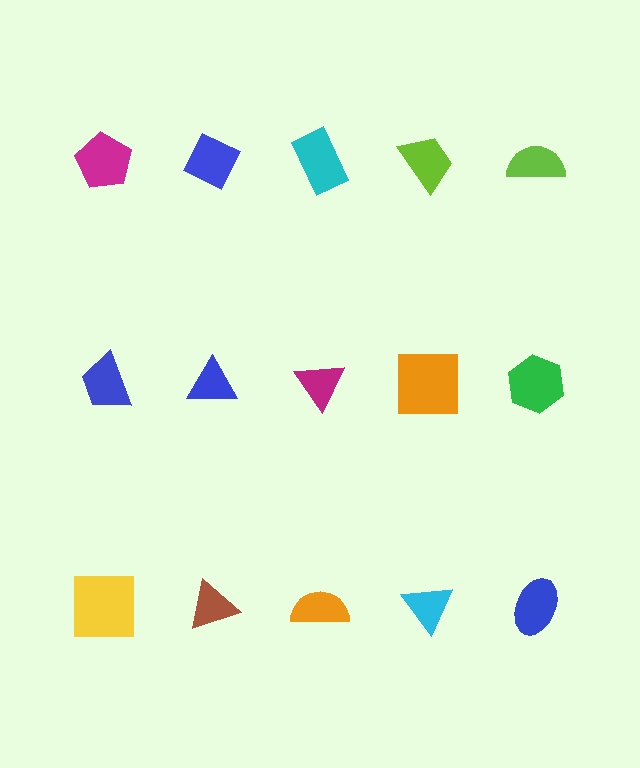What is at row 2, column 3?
A magenta triangle.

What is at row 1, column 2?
A blue diamond.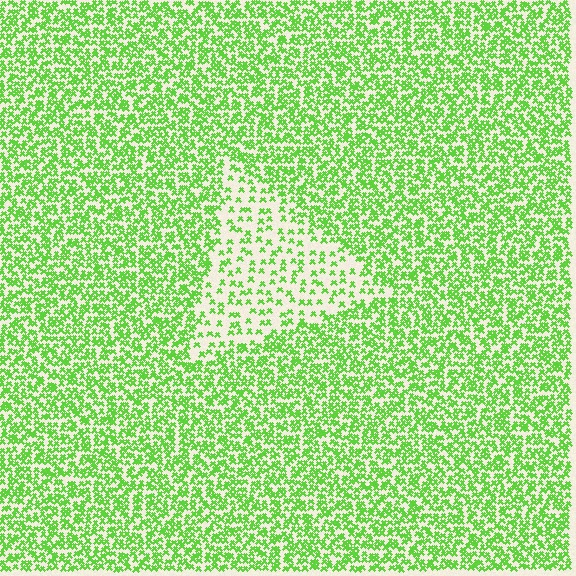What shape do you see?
I see a triangle.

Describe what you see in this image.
The image contains small lime elements arranged at two different densities. A triangle-shaped region is visible where the elements are less densely packed than the surrounding area.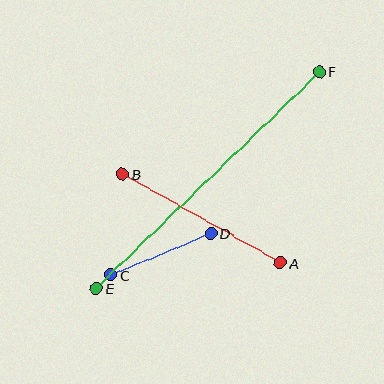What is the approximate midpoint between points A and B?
The midpoint is at approximately (201, 219) pixels.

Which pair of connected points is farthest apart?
Points E and F are farthest apart.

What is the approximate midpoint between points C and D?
The midpoint is at approximately (161, 254) pixels.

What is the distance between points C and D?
The distance is approximately 108 pixels.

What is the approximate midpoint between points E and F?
The midpoint is at approximately (208, 180) pixels.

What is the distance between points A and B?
The distance is approximately 181 pixels.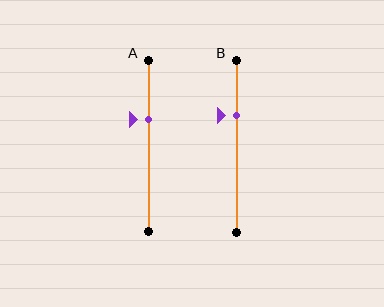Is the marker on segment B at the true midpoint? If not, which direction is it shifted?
No, the marker on segment B is shifted upward by about 18% of the segment length.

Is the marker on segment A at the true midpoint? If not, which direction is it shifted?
No, the marker on segment A is shifted upward by about 15% of the segment length.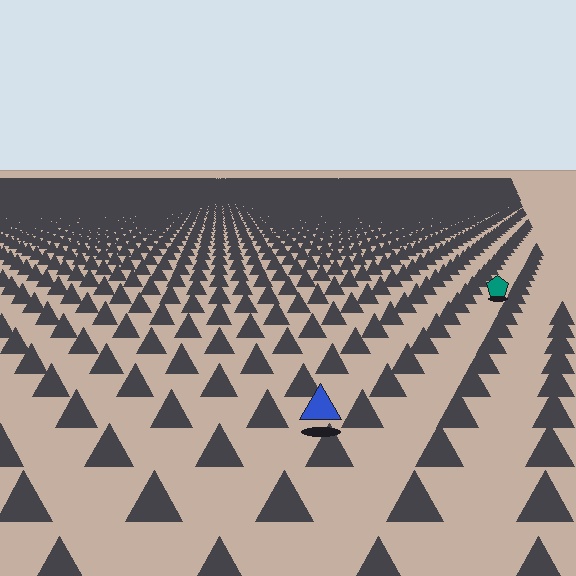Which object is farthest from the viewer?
The teal pentagon is farthest from the viewer. It appears smaller and the ground texture around it is denser.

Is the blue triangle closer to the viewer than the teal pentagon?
Yes. The blue triangle is closer — you can tell from the texture gradient: the ground texture is coarser near it.